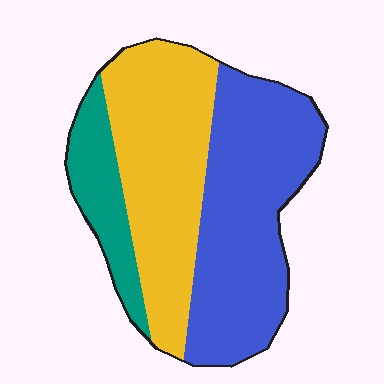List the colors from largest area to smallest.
From largest to smallest: blue, yellow, teal.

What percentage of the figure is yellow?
Yellow covers 40% of the figure.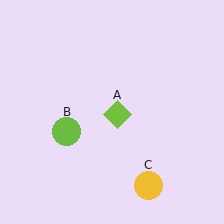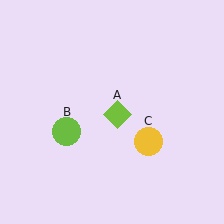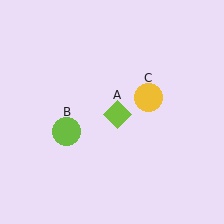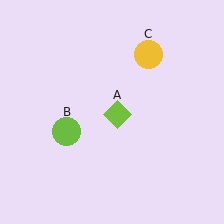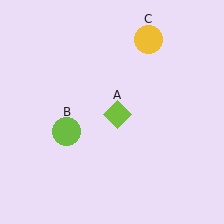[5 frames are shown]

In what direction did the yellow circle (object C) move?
The yellow circle (object C) moved up.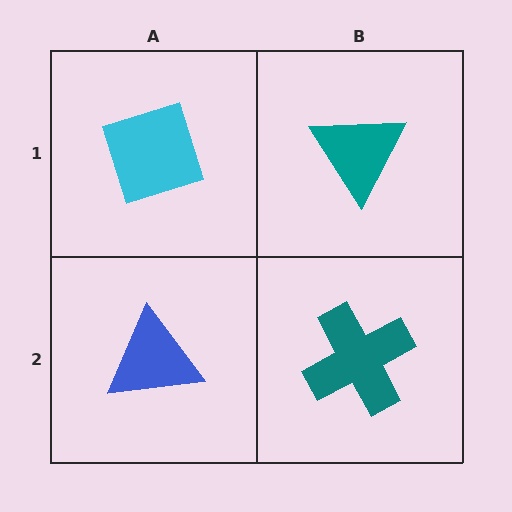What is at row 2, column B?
A teal cross.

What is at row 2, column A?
A blue triangle.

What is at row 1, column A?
A cyan diamond.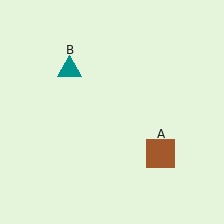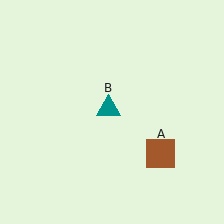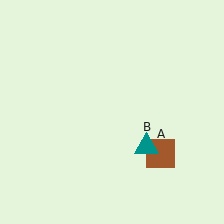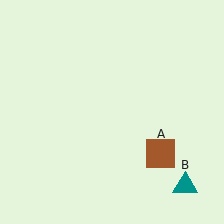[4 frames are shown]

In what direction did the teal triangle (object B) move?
The teal triangle (object B) moved down and to the right.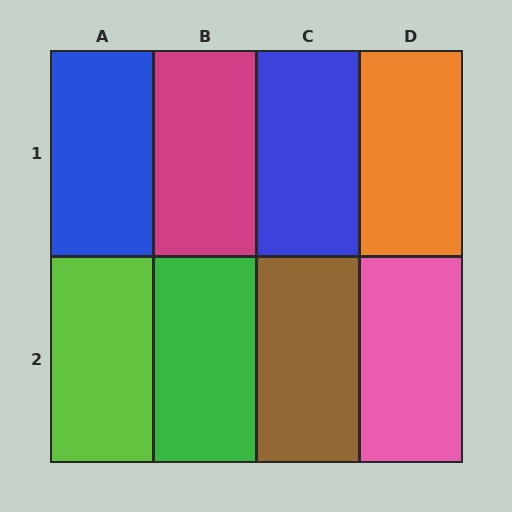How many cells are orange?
1 cell is orange.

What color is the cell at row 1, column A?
Blue.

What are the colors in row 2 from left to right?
Lime, green, brown, pink.